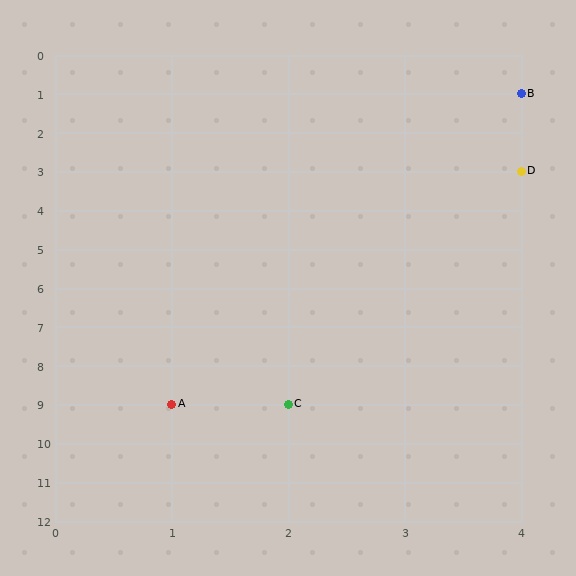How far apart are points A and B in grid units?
Points A and B are 3 columns and 8 rows apart (about 8.5 grid units diagonally).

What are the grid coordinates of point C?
Point C is at grid coordinates (2, 9).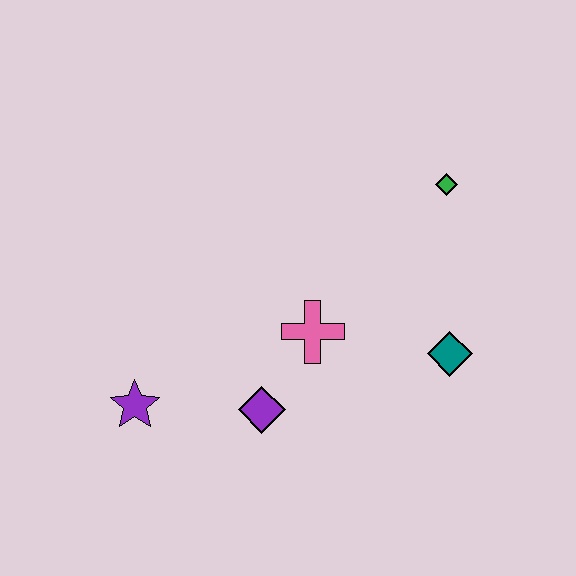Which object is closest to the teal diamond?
The pink cross is closest to the teal diamond.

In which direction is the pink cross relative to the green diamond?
The pink cross is below the green diamond.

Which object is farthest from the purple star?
The green diamond is farthest from the purple star.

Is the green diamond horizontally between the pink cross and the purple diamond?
No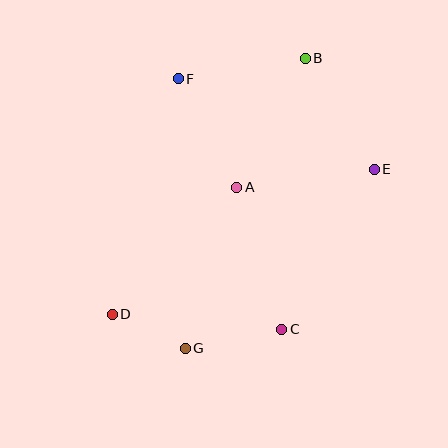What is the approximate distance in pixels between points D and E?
The distance between D and E is approximately 299 pixels.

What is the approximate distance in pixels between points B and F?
The distance between B and F is approximately 129 pixels.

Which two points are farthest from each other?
Points B and D are farthest from each other.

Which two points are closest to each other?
Points D and G are closest to each other.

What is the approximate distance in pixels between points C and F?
The distance between C and F is approximately 271 pixels.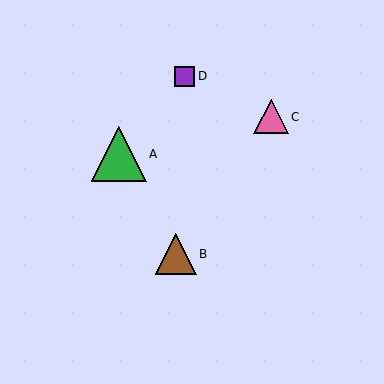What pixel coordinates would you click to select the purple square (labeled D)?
Click at (184, 76) to select the purple square D.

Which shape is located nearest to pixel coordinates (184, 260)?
The brown triangle (labeled B) at (176, 254) is nearest to that location.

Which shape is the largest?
The green triangle (labeled A) is the largest.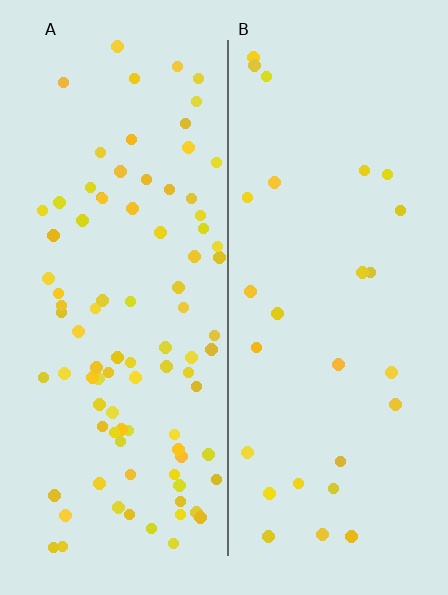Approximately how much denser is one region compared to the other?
Approximately 3.3× — region A over region B.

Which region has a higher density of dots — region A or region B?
A (the left).